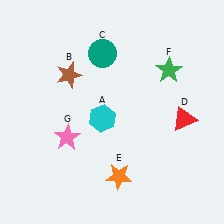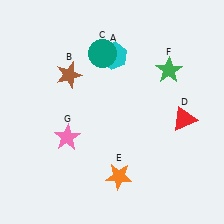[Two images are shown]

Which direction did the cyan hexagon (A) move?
The cyan hexagon (A) moved up.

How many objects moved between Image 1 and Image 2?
1 object moved between the two images.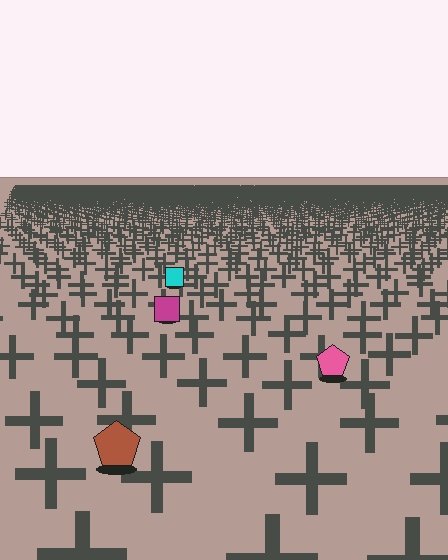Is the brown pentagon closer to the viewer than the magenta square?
Yes. The brown pentagon is closer — you can tell from the texture gradient: the ground texture is coarser near it.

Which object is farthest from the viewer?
The cyan square is farthest from the viewer. It appears smaller and the ground texture around it is denser.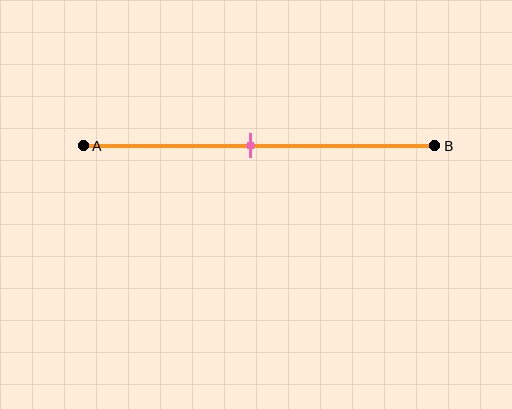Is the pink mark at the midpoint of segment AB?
Yes, the mark is approximately at the midpoint.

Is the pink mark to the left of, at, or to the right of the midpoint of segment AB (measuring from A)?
The pink mark is approximately at the midpoint of segment AB.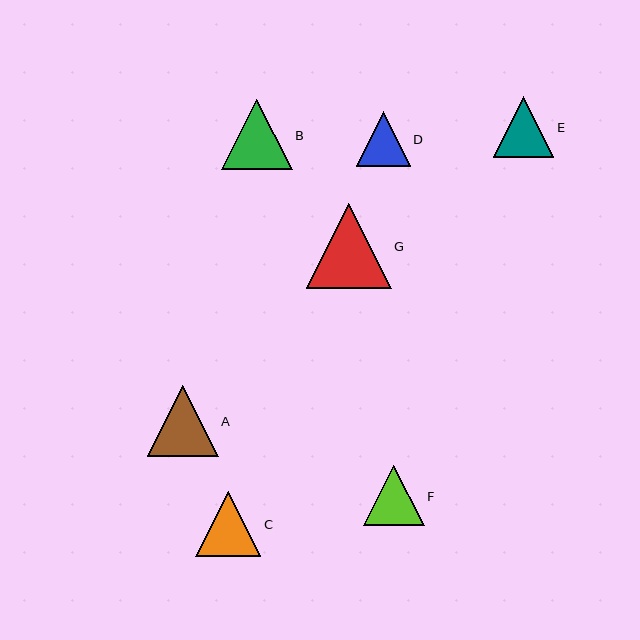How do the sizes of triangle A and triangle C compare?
Triangle A and triangle C are approximately the same size.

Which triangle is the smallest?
Triangle D is the smallest with a size of approximately 54 pixels.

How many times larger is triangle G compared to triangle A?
Triangle G is approximately 1.2 times the size of triangle A.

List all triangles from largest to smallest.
From largest to smallest: G, A, B, C, F, E, D.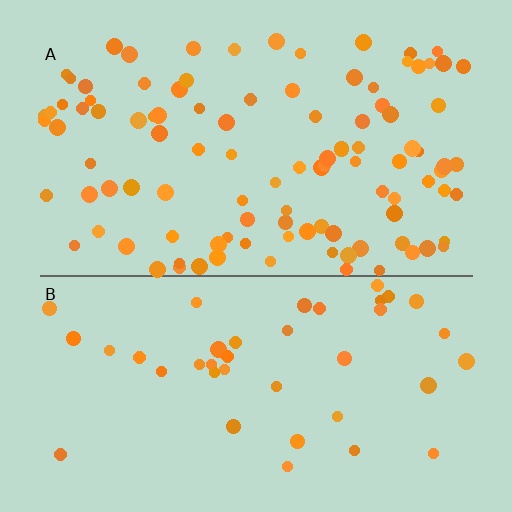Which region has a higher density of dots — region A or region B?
A (the top).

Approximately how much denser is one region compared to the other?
Approximately 2.6× — region A over region B.